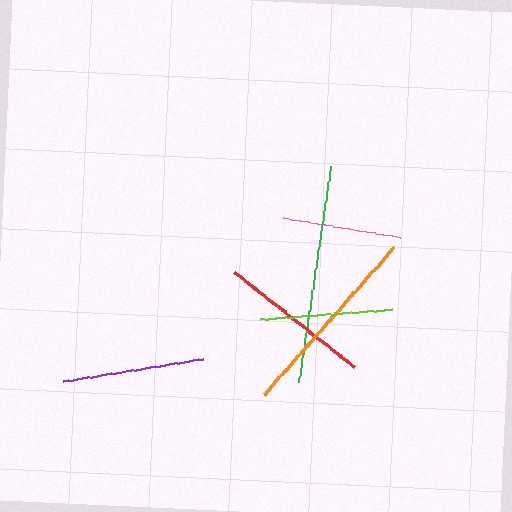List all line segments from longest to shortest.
From longest to shortest: green, orange, red, purple, lime, pink.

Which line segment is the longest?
The green line is the longest at approximately 218 pixels.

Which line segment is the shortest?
The pink line is the shortest at approximately 118 pixels.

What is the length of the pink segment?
The pink segment is approximately 118 pixels long.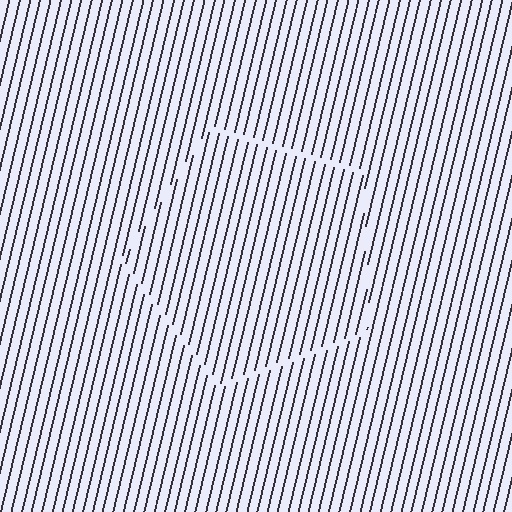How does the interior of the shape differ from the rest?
The interior of the shape contains the same grating, shifted by half a period — the contour is defined by the phase discontinuity where line-ends from the inner and outer gratings abut.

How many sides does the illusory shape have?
5 sides — the line-ends trace a pentagon.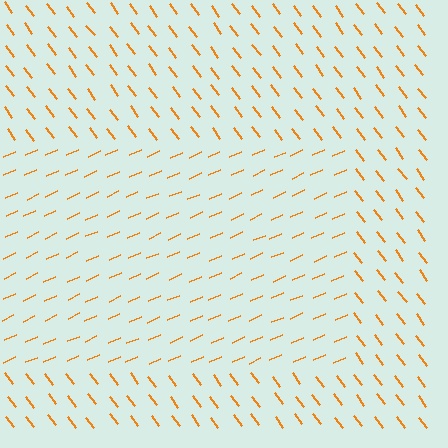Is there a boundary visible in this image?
Yes, there is a texture boundary formed by a change in line orientation.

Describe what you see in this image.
The image is filled with small orange line segments. A rectangle region in the image has lines oriented differently from the surrounding lines, creating a visible texture boundary.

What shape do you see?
I see a rectangle.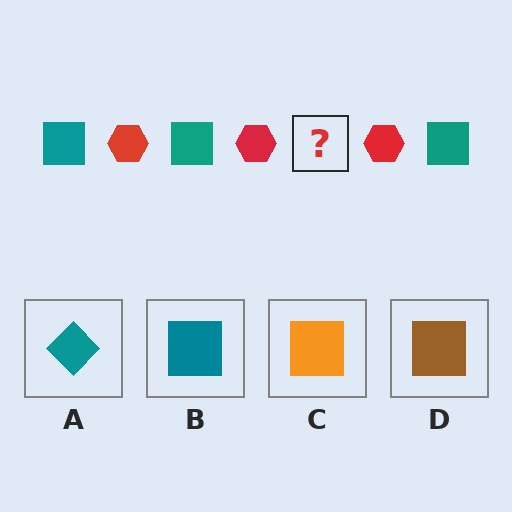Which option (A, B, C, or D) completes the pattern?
B.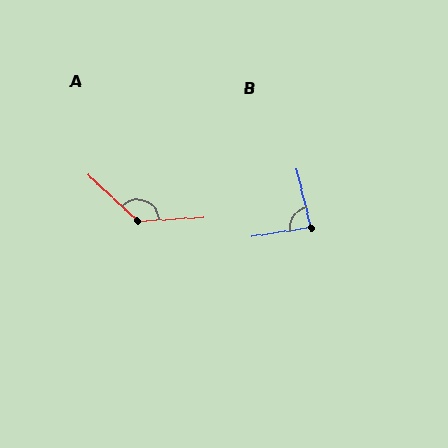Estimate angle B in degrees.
Approximately 85 degrees.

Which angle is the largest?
A, at approximately 134 degrees.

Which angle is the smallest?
B, at approximately 85 degrees.